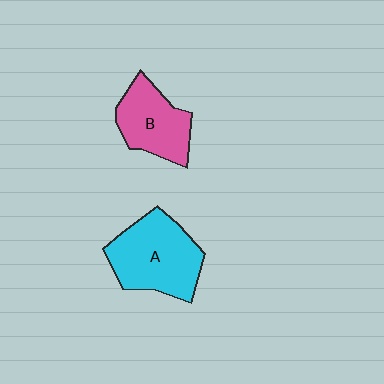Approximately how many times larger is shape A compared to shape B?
Approximately 1.4 times.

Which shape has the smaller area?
Shape B (pink).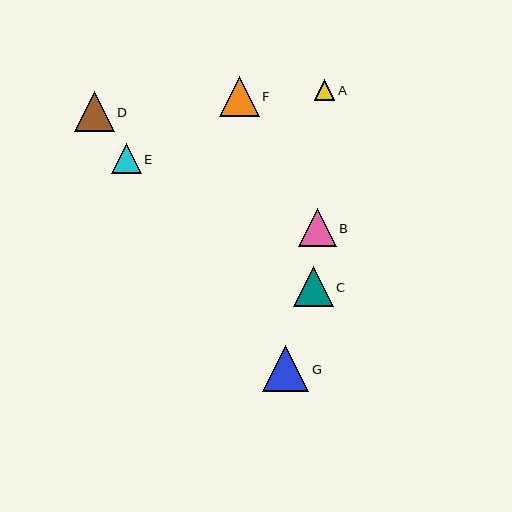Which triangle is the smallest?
Triangle A is the smallest with a size of approximately 21 pixels.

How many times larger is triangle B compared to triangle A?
Triangle B is approximately 1.8 times the size of triangle A.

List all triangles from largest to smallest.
From largest to smallest: G, F, D, C, B, E, A.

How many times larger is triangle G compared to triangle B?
Triangle G is approximately 1.2 times the size of triangle B.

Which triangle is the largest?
Triangle G is the largest with a size of approximately 46 pixels.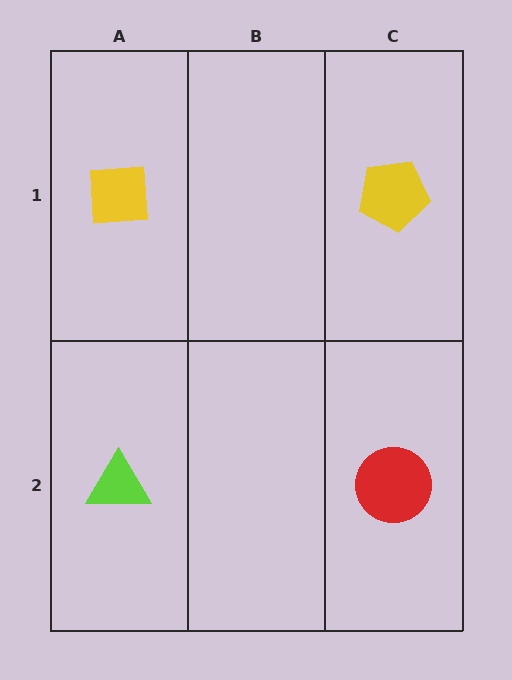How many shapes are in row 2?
2 shapes.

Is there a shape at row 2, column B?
No, that cell is empty.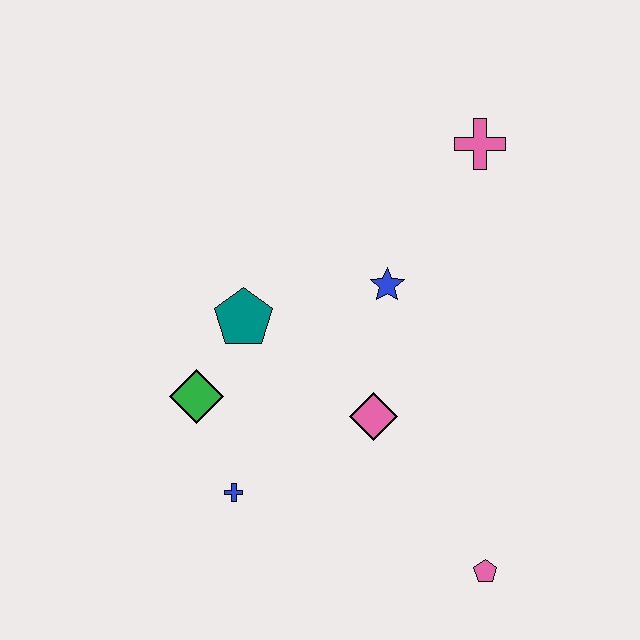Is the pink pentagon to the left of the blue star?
No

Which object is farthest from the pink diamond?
The pink cross is farthest from the pink diamond.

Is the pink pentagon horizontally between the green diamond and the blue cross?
No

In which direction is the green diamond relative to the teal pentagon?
The green diamond is below the teal pentagon.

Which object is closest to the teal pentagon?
The green diamond is closest to the teal pentagon.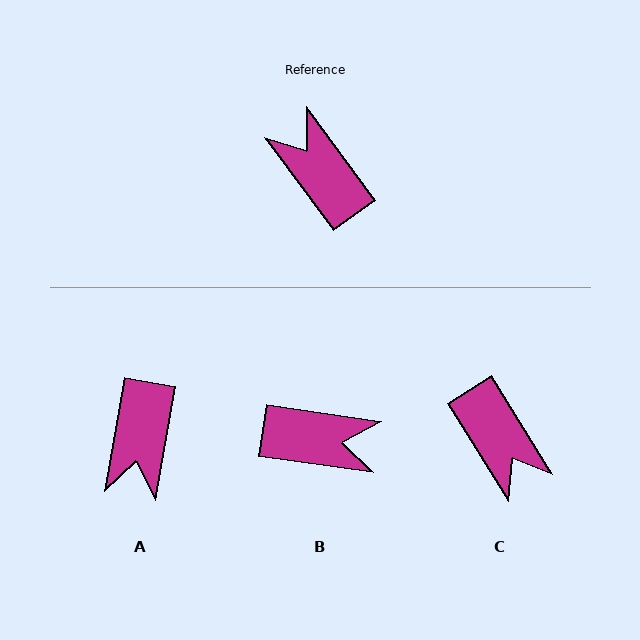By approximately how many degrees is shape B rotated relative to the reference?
Approximately 134 degrees clockwise.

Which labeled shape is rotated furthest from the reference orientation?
C, about 176 degrees away.